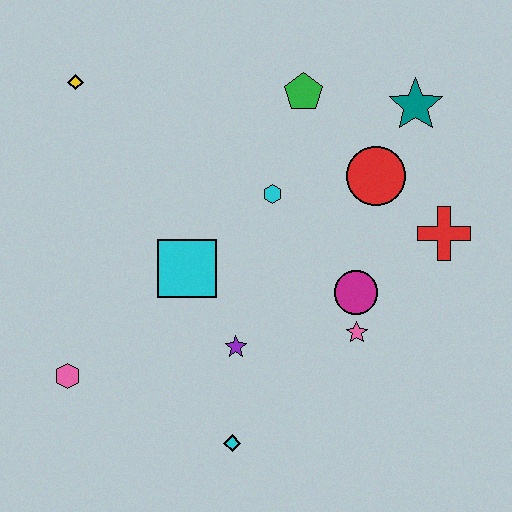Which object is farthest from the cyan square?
The teal star is farthest from the cyan square.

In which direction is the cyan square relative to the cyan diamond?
The cyan square is above the cyan diamond.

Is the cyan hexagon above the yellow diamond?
No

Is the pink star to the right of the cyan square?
Yes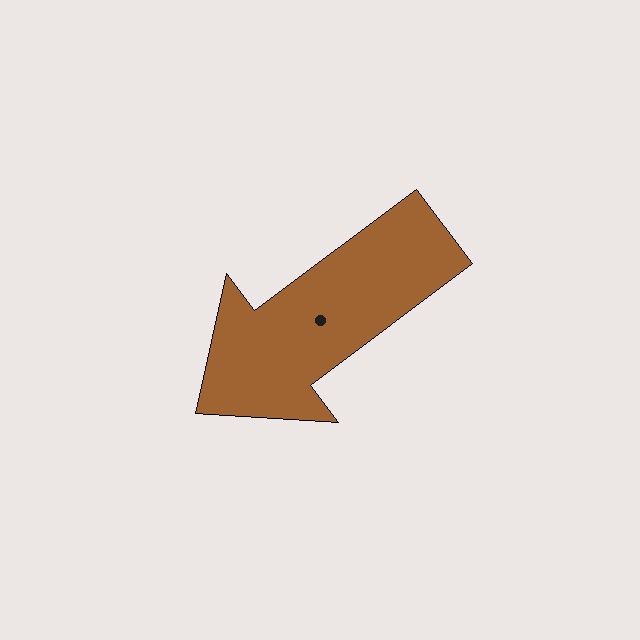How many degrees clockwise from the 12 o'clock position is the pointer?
Approximately 233 degrees.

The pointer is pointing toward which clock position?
Roughly 8 o'clock.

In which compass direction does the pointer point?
Southwest.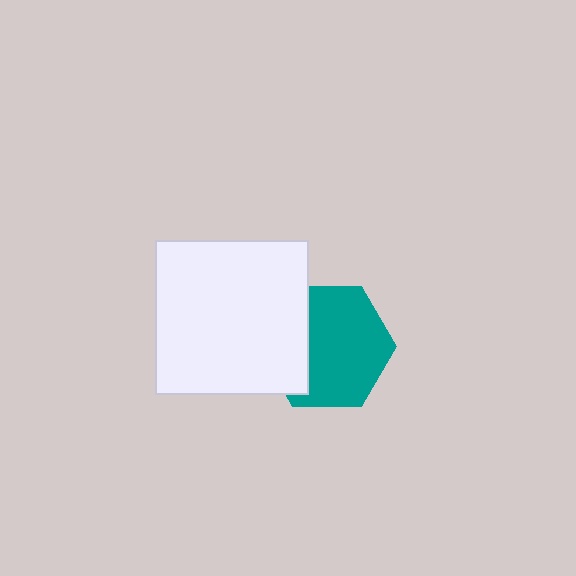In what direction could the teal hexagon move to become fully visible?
The teal hexagon could move right. That would shift it out from behind the white square entirely.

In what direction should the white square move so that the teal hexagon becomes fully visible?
The white square should move left. That is the shortest direction to clear the overlap and leave the teal hexagon fully visible.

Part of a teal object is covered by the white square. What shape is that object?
It is a hexagon.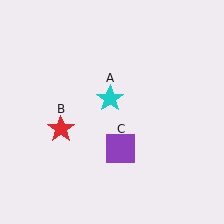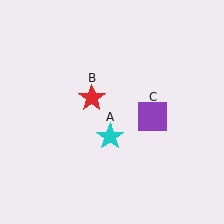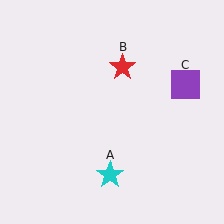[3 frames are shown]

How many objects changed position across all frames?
3 objects changed position: cyan star (object A), red star (object B), purple square (object C).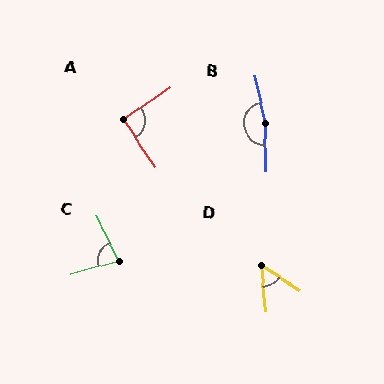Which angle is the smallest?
D, at approximately 51 degrees.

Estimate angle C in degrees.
Approximately 78 degrees.